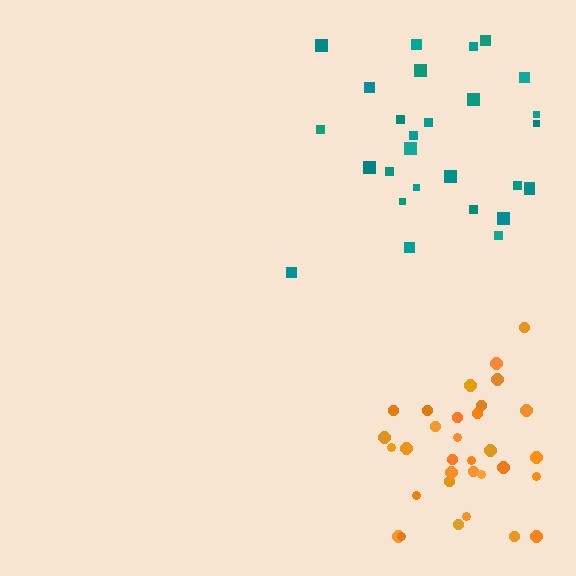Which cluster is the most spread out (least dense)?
Teal.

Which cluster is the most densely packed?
Orange.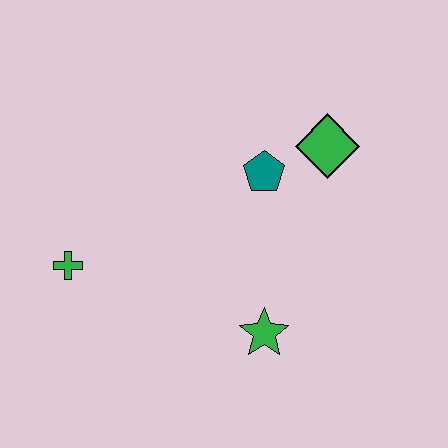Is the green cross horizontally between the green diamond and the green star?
No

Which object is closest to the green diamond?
The teal pentagon is closest to the green diamond.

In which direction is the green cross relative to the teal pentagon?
The green cross is to the left of the teal pentagon.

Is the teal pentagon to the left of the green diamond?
Yes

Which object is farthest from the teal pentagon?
The green cross is farthest from the teal pentagon.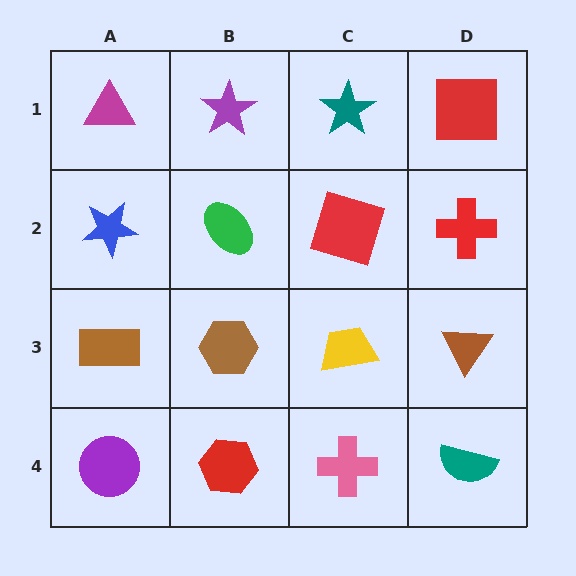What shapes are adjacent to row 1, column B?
A green ellipse (row 2, column B), a magenta triangle (row 1, column A), a teal star (row 1, column C).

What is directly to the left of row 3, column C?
A brown hexagon.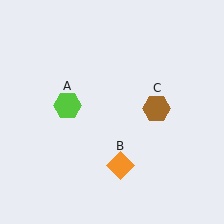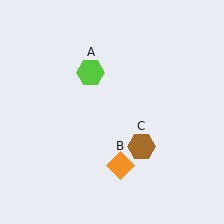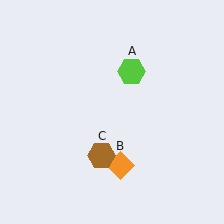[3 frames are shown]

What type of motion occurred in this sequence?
The lime hexagon (object A), brown hexagon (object C) rotated clockwise around the center of the scene.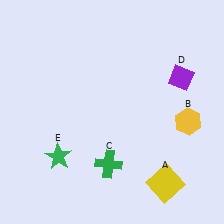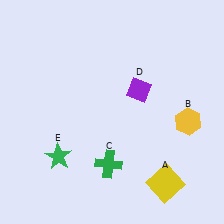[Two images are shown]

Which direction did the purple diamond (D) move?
The purple diamond (D) moved left.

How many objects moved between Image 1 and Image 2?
1 object moved between the two images.